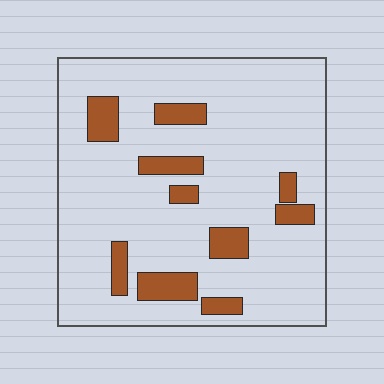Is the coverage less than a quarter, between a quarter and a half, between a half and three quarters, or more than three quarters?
Less than a quarter.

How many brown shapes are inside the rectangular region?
10.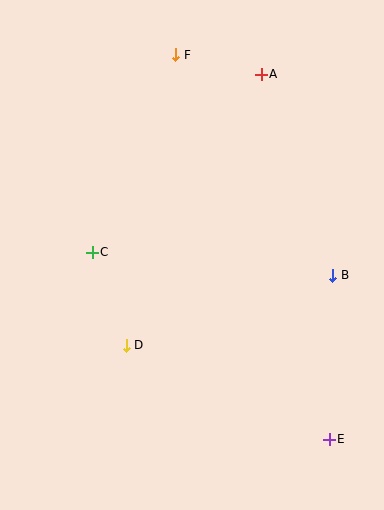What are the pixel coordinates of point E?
Point E is at (329, 439).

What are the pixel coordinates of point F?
Point F is at (176, 55).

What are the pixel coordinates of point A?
Point A is at (261, 74).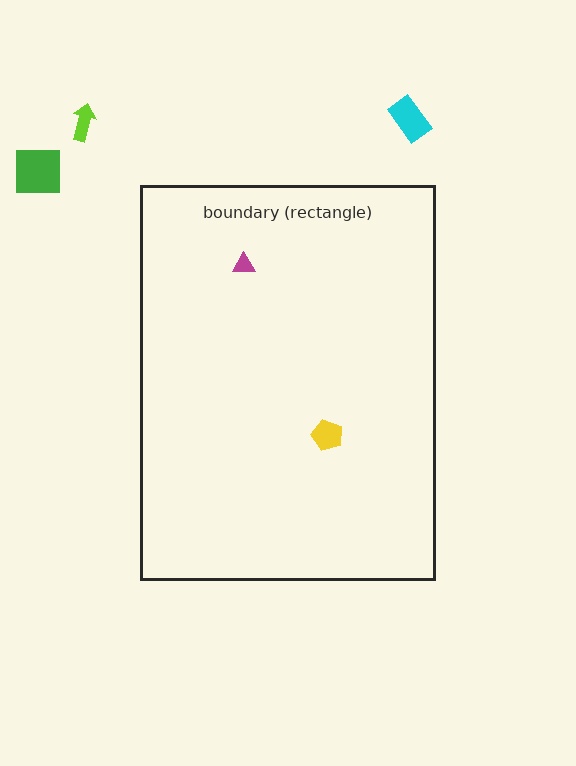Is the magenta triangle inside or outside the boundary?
Inside.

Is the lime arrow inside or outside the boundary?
Outside.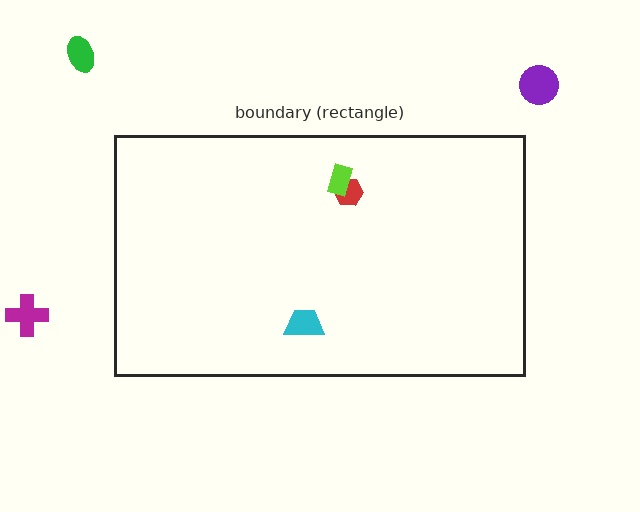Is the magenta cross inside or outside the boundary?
Outside.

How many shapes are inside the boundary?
3 inside, 3 outside.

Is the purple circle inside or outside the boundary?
Outside.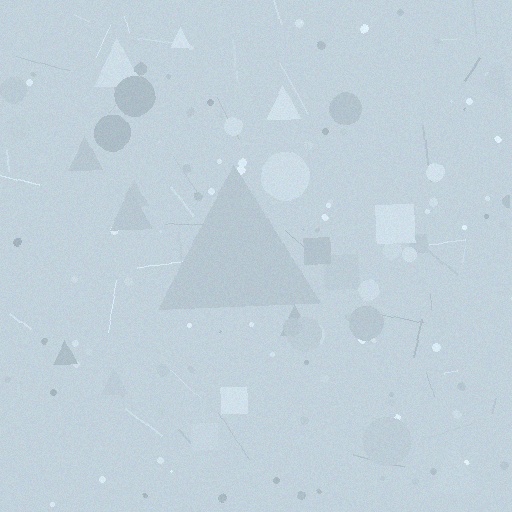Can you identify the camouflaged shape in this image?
The camouflaged shape is a triangle.